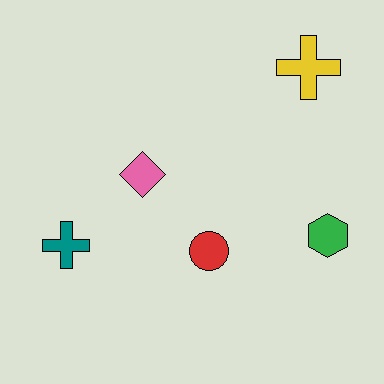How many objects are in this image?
There are 5 objects.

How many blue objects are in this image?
There are no blue objects.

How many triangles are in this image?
There are no triangles.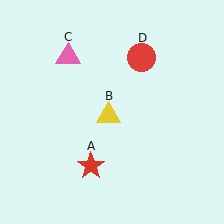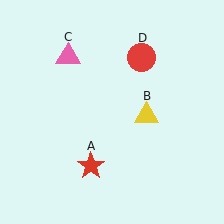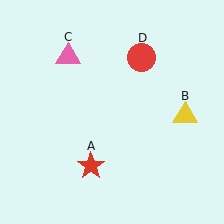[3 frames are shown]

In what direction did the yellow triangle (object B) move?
The yellow triangle (object B) moved right.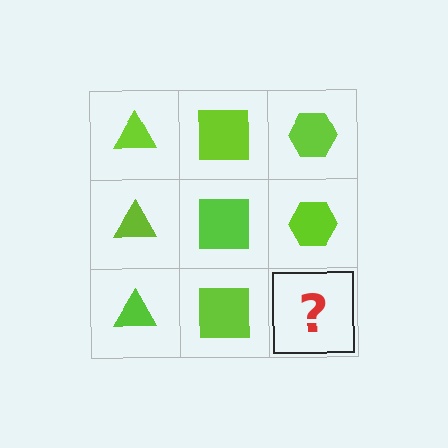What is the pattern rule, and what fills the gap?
The rule is that each column has a consistent shape. The gap should be filled with a lime hexagon.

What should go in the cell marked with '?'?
The missing cell should contain a lime hexagon.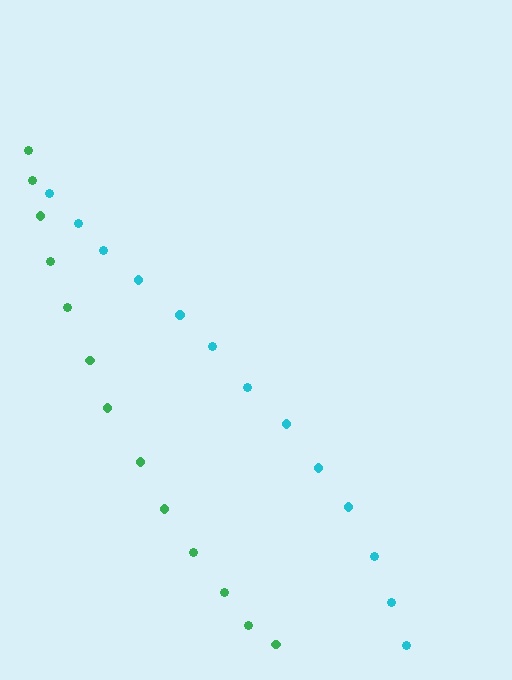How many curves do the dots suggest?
There are 2 distinct paths.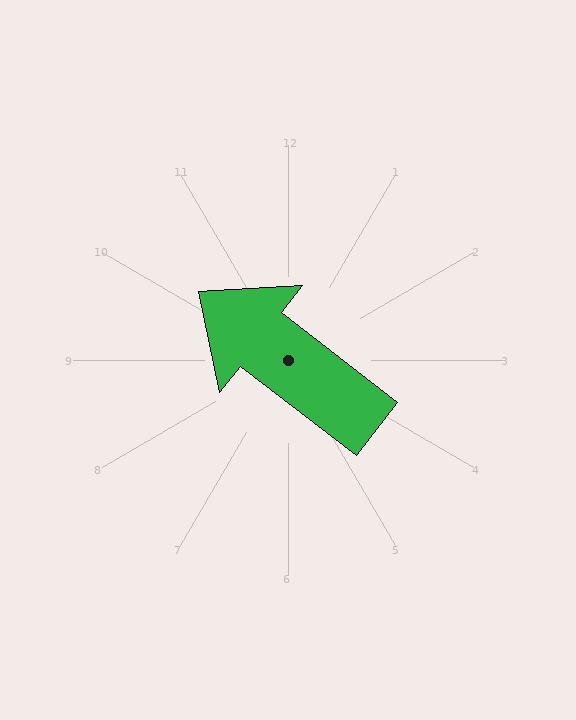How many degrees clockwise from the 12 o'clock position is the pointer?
Approximately 308 degrees.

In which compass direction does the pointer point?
Northwest.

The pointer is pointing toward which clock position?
Roughly 10 o'clock.